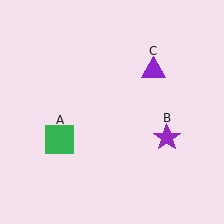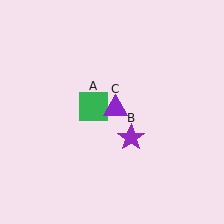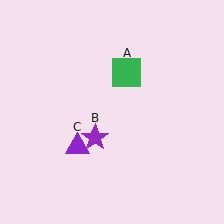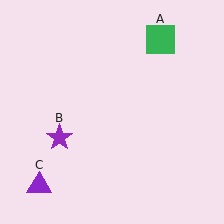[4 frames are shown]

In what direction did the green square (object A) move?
The green square (object A) moved up and to the right.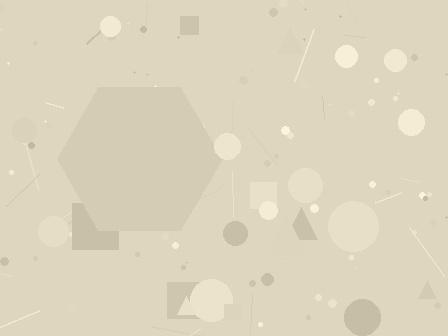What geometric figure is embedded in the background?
A hexagon is embedded in the background.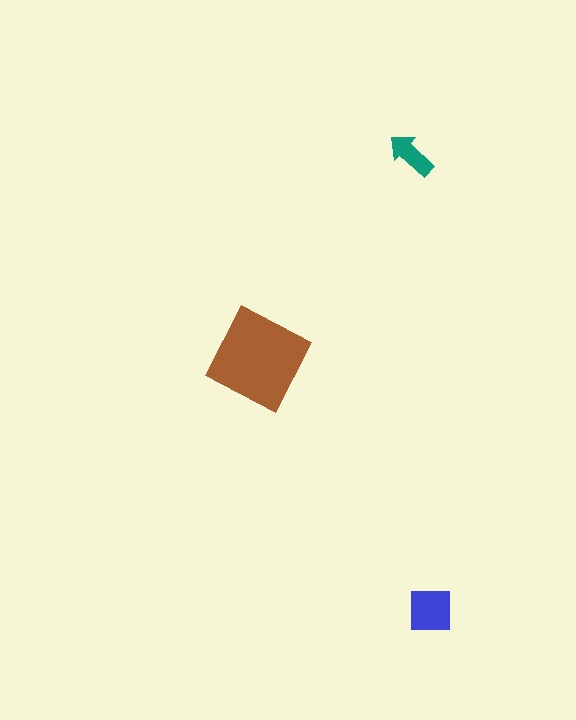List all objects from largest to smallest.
The brown diamond, the blue square, the teal arrow.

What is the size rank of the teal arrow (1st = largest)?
3rd.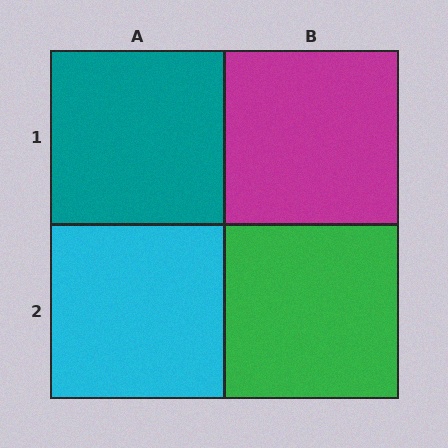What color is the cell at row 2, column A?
Cyan.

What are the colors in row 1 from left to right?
Teal, magenta.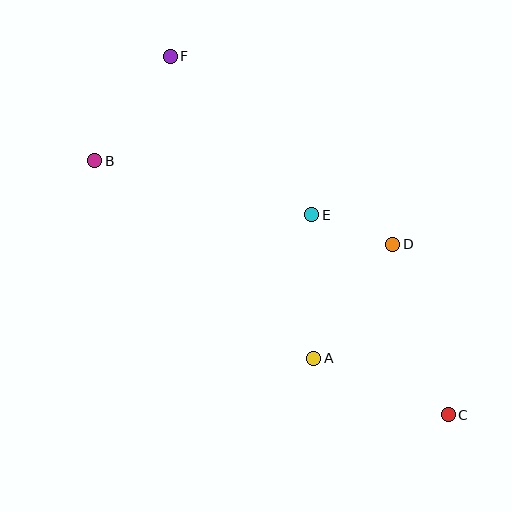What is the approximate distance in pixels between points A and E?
The distance between A and E is approximately 143 pixels.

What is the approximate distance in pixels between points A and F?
The distance between A and F is approximately 334 pixels.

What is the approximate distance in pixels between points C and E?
The distance between C and E is approximately 242 pixels.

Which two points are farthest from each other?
Points C and F are farthest from each other.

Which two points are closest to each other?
Points D and E are closest to each other.